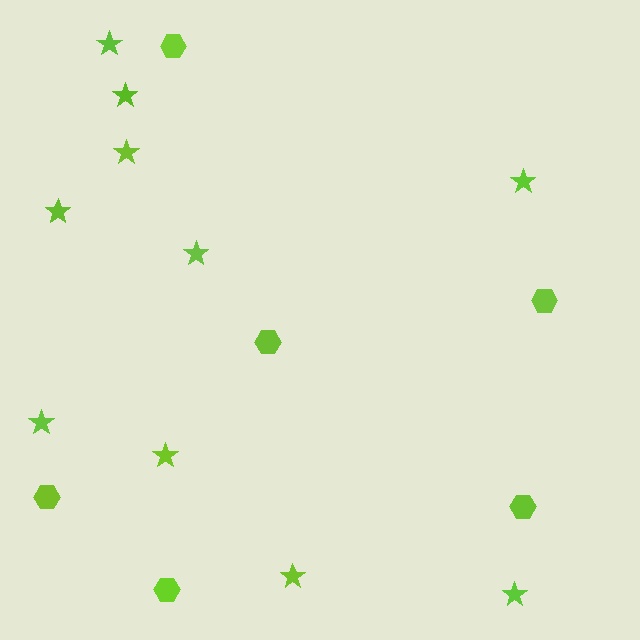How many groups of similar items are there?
There are 2 groups: one group of stars (10) and one group of hexagons (6).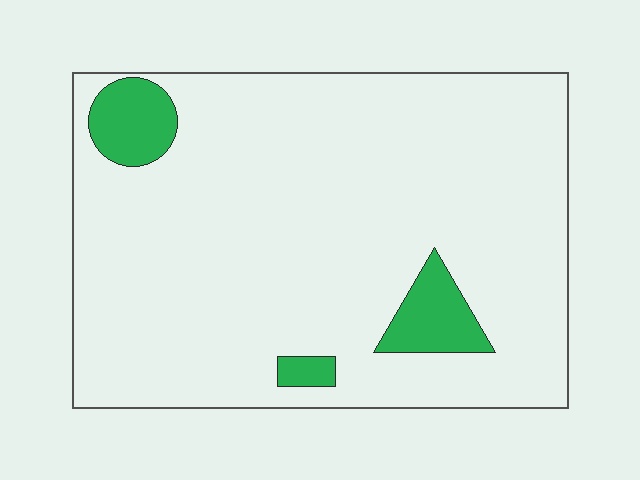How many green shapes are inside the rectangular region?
3.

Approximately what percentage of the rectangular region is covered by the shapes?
Approximately 10%.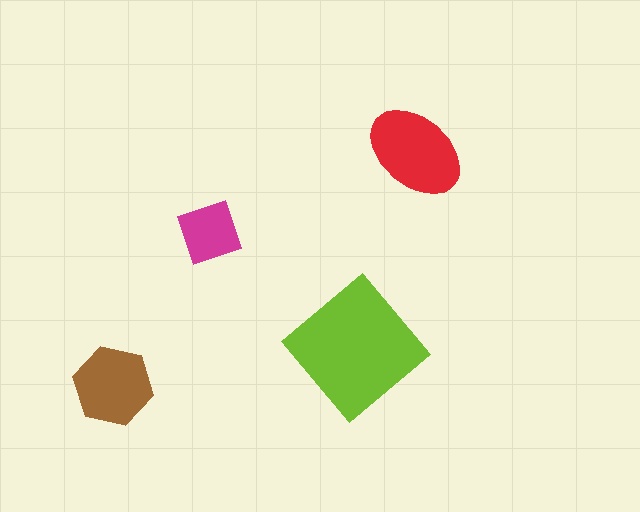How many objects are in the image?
There are 4 objects in the image.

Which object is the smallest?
The magenta diamond.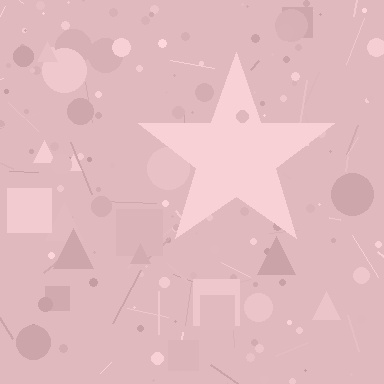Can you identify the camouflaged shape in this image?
The camouflaged shape is a star.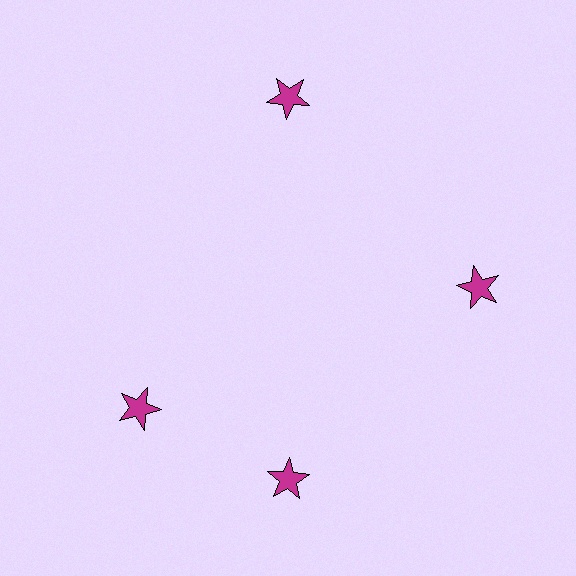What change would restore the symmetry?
The symmetry would be restored by rotating it back into even spacing with its neighbors so that all 4 stars sit at equal angles and equal distance from the center.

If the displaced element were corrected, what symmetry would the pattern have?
It would have 4-fold rotational symmetry — the pattern would map onto itself every 90 degrees.